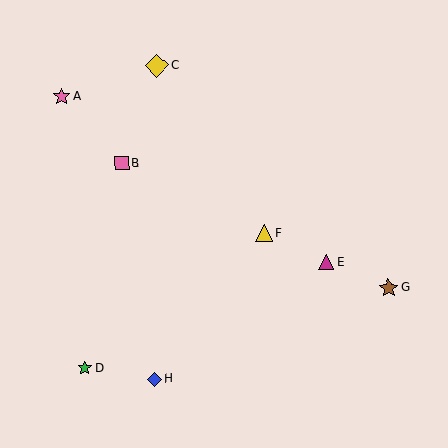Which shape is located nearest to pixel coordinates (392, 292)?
The brown star (labeled G) at (388, 288) is nearest to that location.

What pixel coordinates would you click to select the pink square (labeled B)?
Click at (122, 163) to select the pink square B.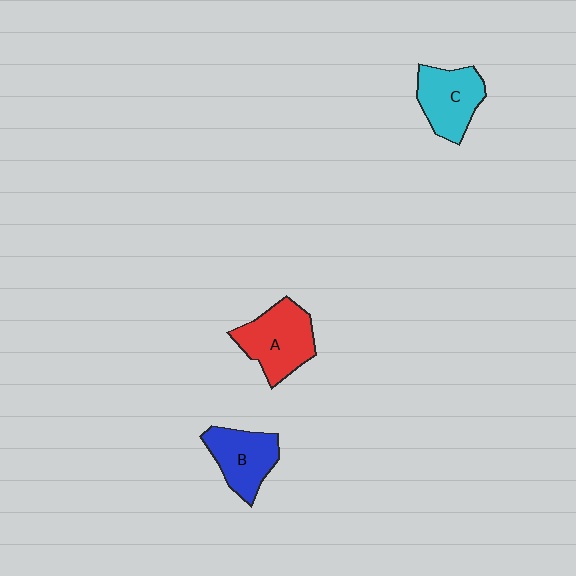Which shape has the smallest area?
Shape B (blue).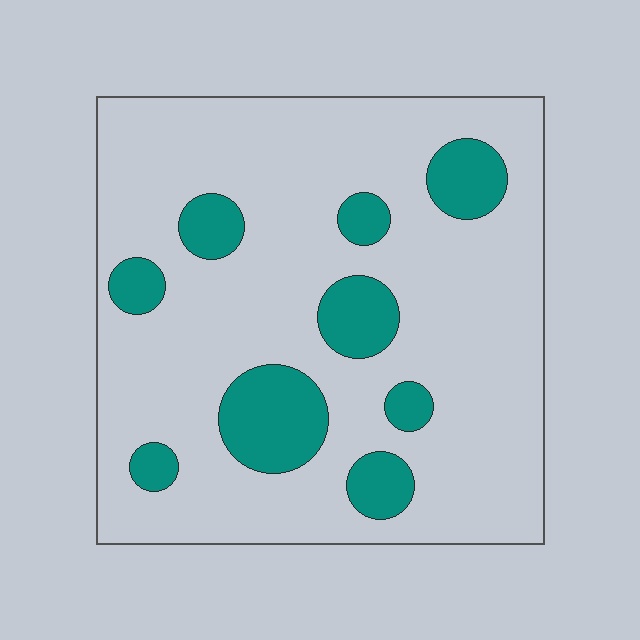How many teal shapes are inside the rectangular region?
9.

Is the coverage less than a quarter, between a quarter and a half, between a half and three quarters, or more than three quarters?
Less than a quarter.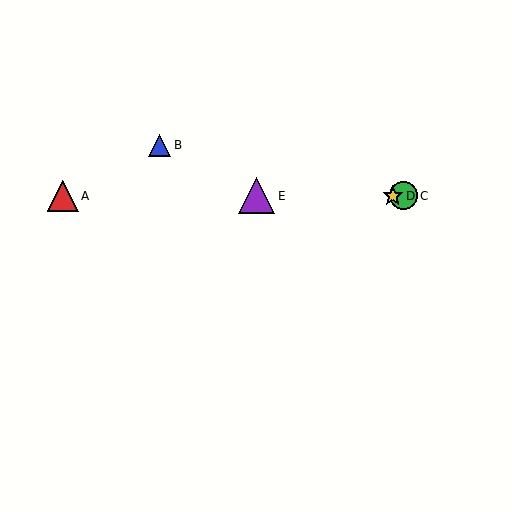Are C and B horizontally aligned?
No, C is at y≈196 and B is at y≈145.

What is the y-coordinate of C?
Object C is at y≈196.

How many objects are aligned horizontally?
4 objects (A, C, D, E) are aligned horizontally.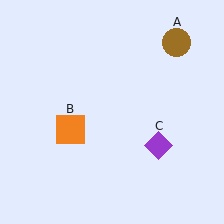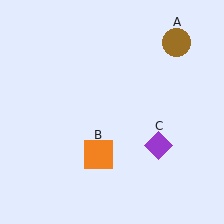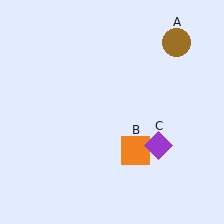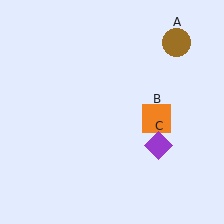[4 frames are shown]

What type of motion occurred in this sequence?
The orange square (object B) rotated counterclockwise around the center of the scene.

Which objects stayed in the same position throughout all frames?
Brown circle (object A) and purple diamond (object C) remained stationary.